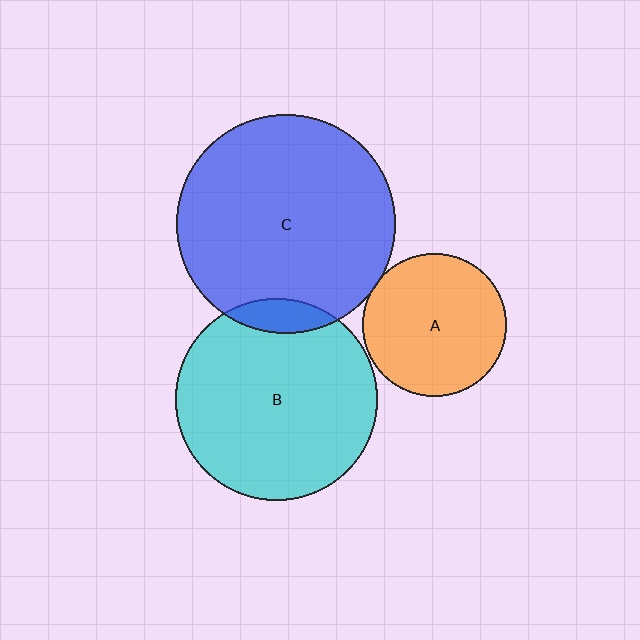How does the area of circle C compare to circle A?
Approximately 2.3 times.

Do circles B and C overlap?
Yes.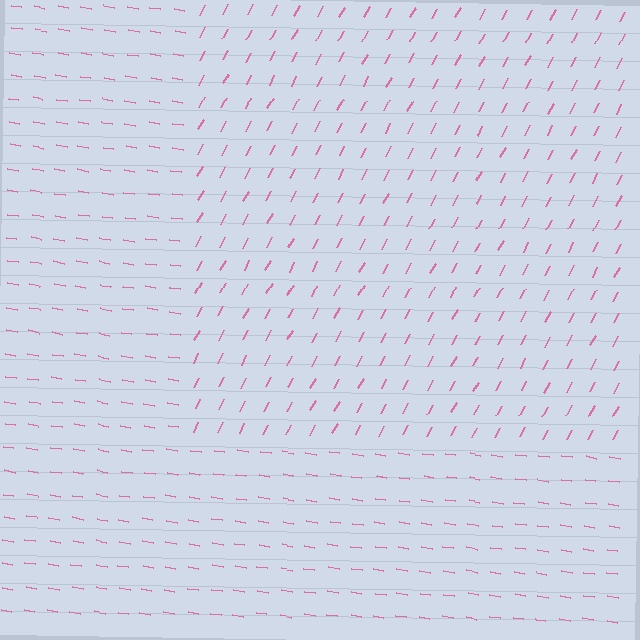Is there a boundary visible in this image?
Yes, there is a texture boundary formed by a change in line orientation.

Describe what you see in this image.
The image is filled with small pink line segments. A rectangle region in the image has lines oriented differently from the surrounding lines, creating a visible texture boundary.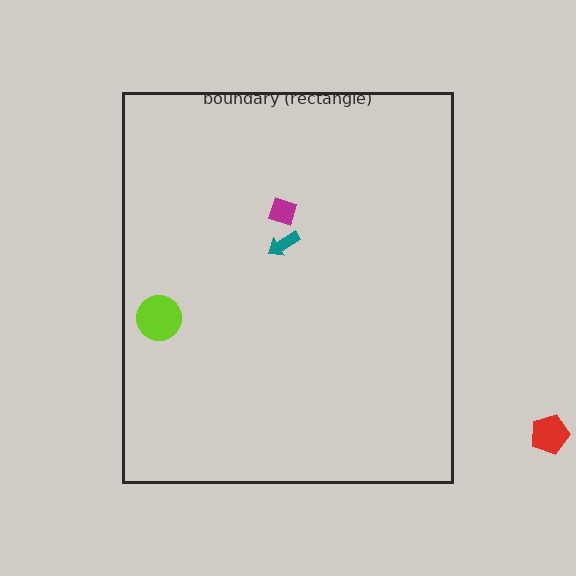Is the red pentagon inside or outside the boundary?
Outside.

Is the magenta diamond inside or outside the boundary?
Inside.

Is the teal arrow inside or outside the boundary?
Inside.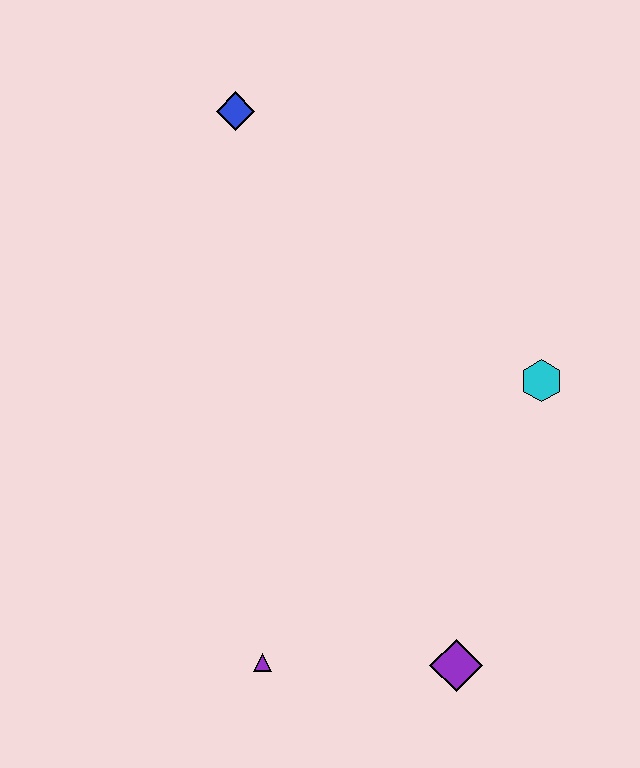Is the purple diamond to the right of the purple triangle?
Yes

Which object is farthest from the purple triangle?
The blue diamond is farthest from the purple triangle.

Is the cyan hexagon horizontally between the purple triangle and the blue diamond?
No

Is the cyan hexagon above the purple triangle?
Yes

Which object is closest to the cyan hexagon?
The purple diamond is closest to the cyan hexagon.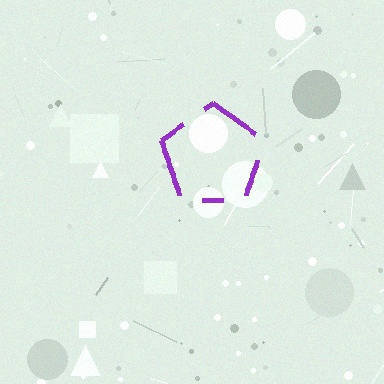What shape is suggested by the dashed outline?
The dashed outline suggests a pentagon.